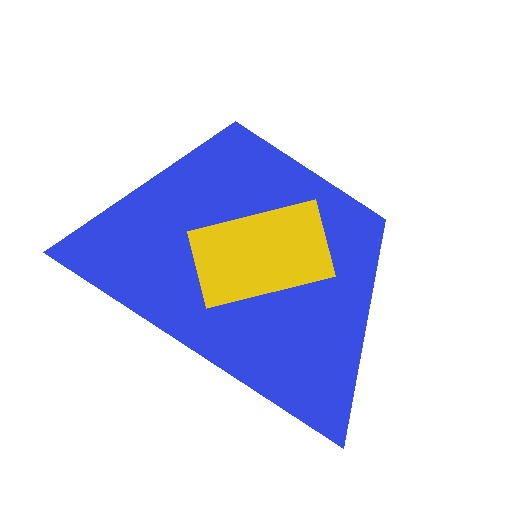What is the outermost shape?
The blue trapezoid.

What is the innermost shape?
The yellow rectangle.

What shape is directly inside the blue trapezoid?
The yellow rectangle.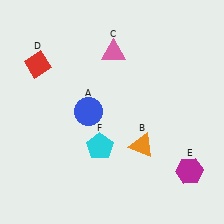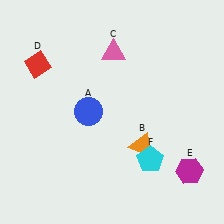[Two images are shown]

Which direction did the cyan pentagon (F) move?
The cyan pentagon (F) moved right.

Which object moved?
The cyan pentagon (F) moved right.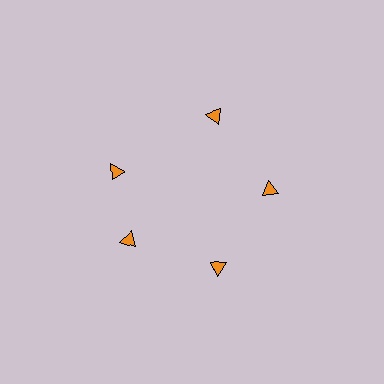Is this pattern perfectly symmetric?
No. The 5 orange triangles are arranged in a ring, but one element near the 10 o'clock position is rotated out of alignment along the ring, breaking the 5-fold rotational symmetry.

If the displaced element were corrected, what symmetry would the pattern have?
It would have 5-fold rotational symmetry — the pattern would map onto itself every 72 degrees.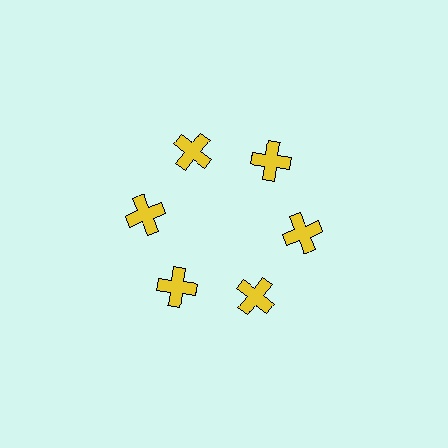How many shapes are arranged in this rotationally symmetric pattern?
There are 6 shapes, arranged in 6 groups of 1.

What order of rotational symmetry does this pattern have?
This pattern has 6-fold rotational symmetry.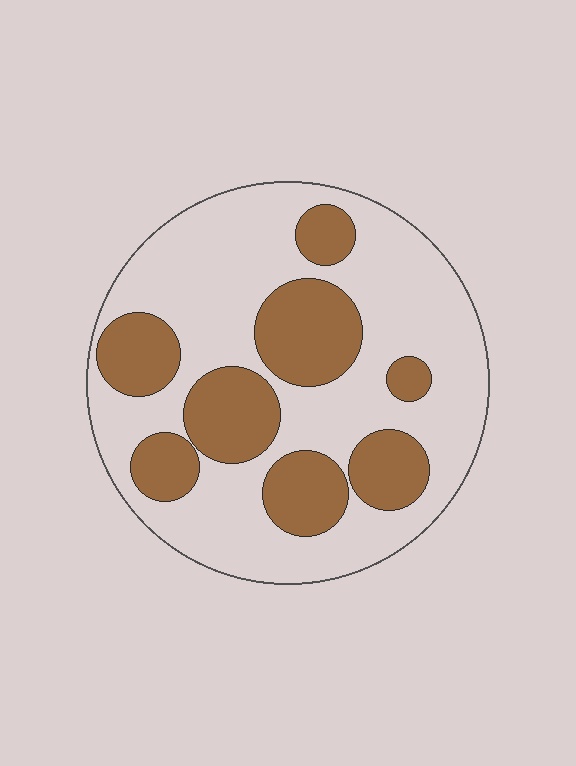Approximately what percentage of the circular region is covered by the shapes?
Approximately 35%.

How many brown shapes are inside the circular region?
8.